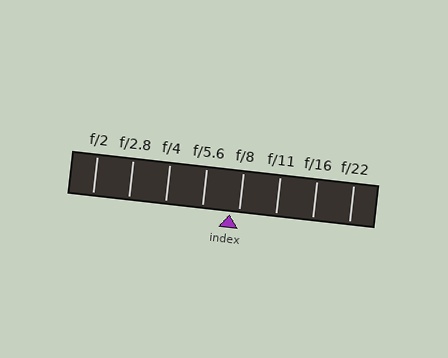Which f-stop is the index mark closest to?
The index mark is closest to f/8.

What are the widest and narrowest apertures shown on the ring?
The widest aperture shown is f/2 and the narrowest is f/22.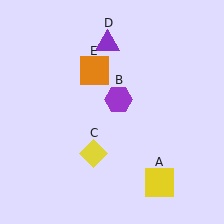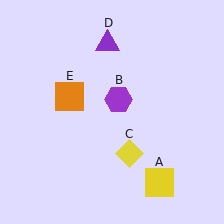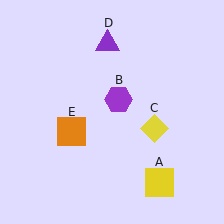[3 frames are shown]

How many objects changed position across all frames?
2 objects changed position: yellow diamond (object C), orange square (object E).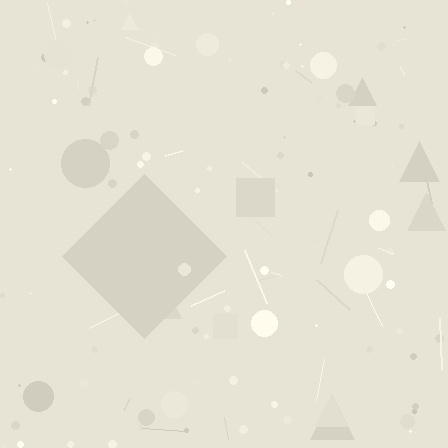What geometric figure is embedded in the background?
A diamond is embedded in the background.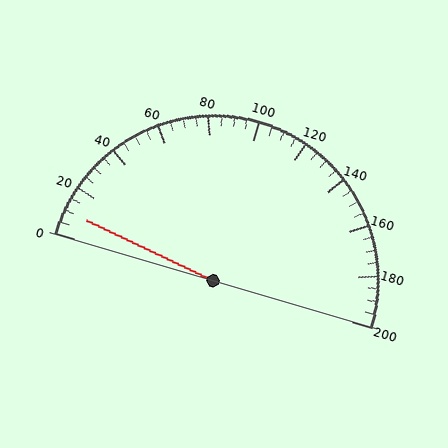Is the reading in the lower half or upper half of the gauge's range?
The reading is in the lower half of the range (0 to 200).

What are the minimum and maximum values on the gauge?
The gauge ranges from 0 to 200.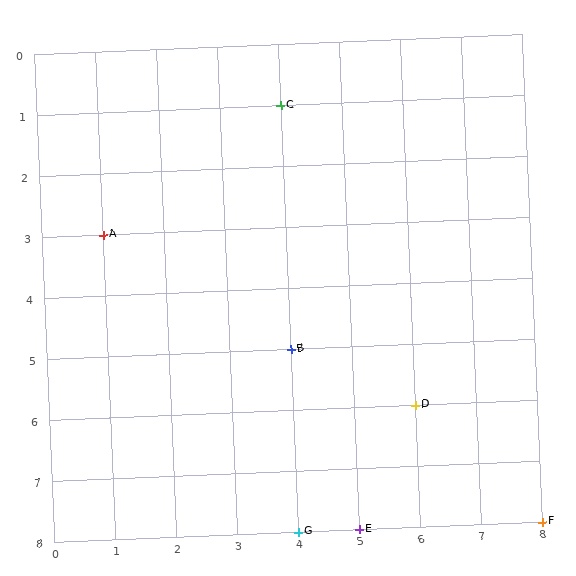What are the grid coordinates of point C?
Point C is at grid coordinates (4, 1).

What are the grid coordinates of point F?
Point F is at grid coordinates (8, 8).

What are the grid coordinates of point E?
Point E is at grid coordinates (5, 8).